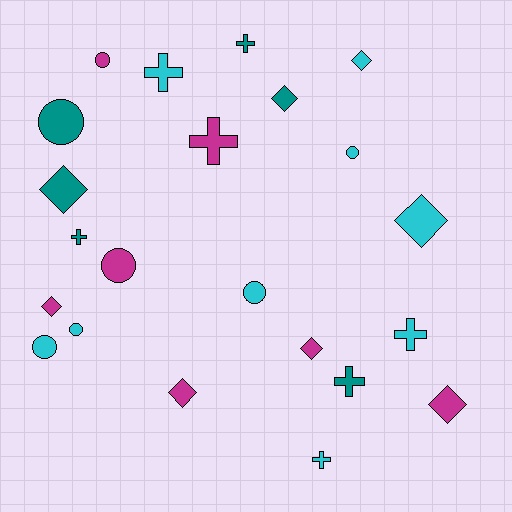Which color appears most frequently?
Cyan, with 9 objects.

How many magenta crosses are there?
There is 1 magenta cross.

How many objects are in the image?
There are 22 objects.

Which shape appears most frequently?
Diamond, with 8 objects.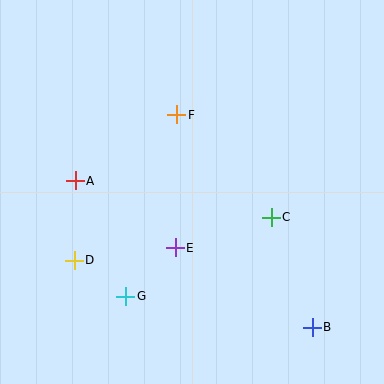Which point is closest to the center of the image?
Point E at (175, 248) is closest to the center.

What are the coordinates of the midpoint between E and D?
The midpoint between E and D is at (125, 254).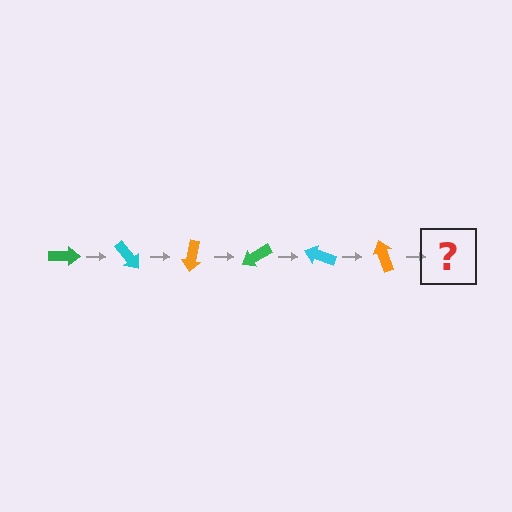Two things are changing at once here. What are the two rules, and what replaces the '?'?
The two rules are that it rotates 50 degrees each step and the color cycles through green, cyan, and orange. The '?' should be a green arrow, rotated 300 degrees from the start.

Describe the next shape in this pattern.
It should be a green arrow, rotated 300 degrees from the start.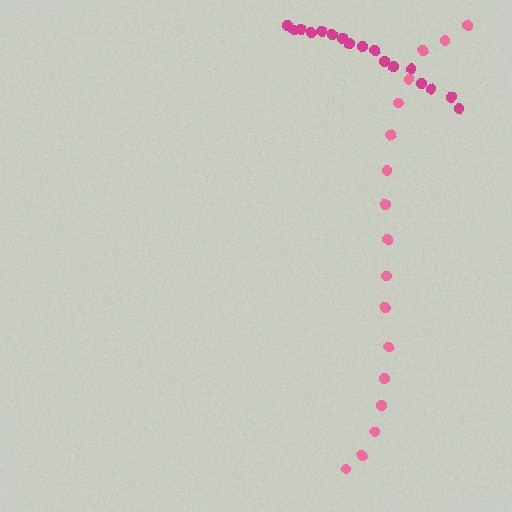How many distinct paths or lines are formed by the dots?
There are 2 distinct paths.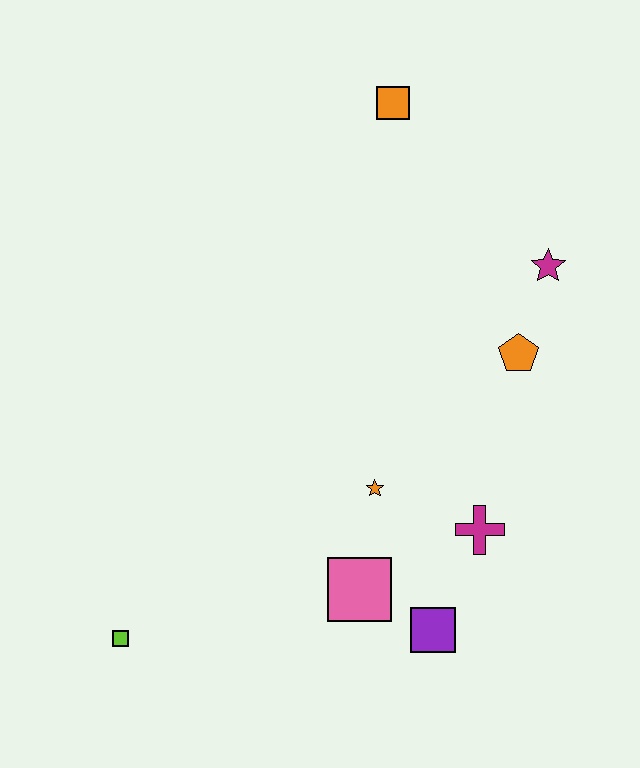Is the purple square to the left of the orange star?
No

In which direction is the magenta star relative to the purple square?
The magenta star is above the purple square.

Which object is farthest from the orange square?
The lime square is farthest from the orange square.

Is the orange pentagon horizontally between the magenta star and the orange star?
Yes